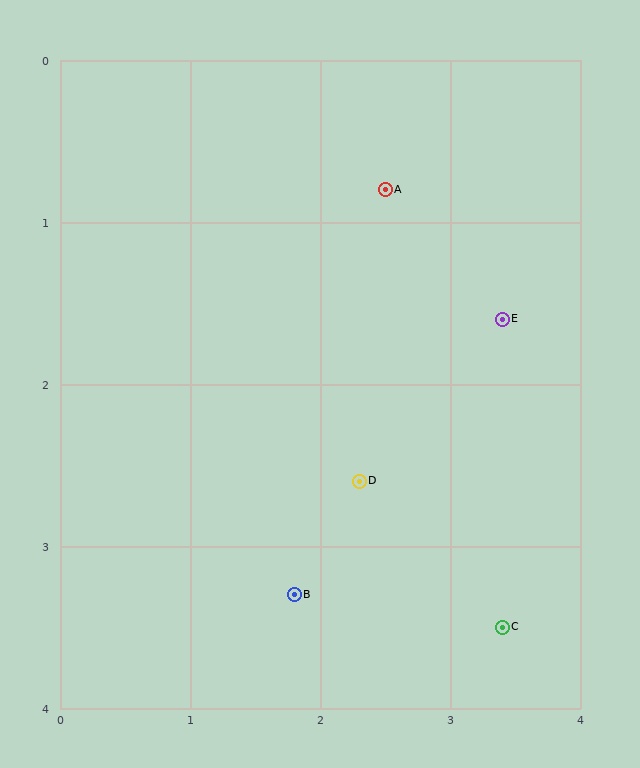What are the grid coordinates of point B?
Point B is at approximately (1.8, 3.3).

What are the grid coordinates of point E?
Point E is at approximately (3.4, 1.6).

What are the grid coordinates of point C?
Point C is at approximately (3.4, 3.5).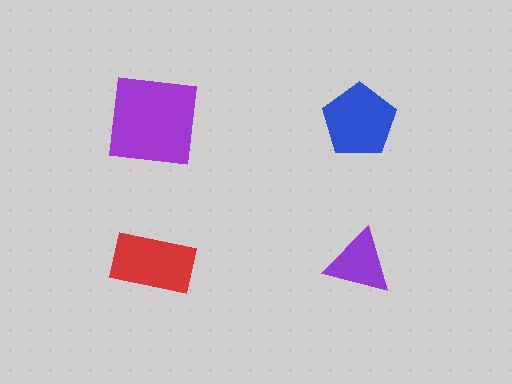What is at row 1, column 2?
A blue pentagon.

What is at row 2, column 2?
A purple triangle.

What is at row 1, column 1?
A purple square.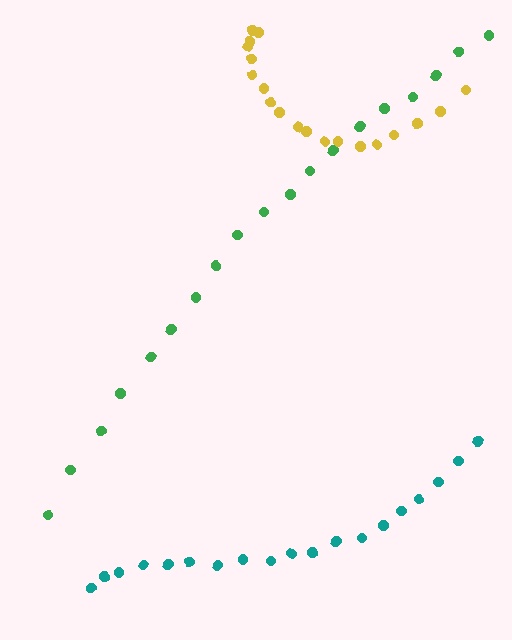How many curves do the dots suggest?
There are 3 distinct paths.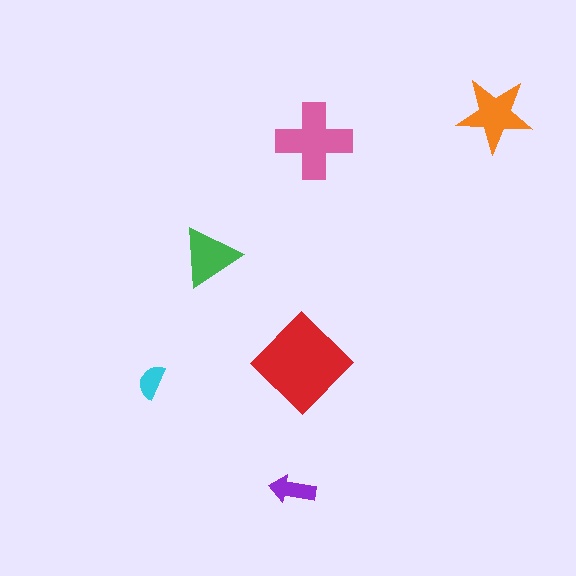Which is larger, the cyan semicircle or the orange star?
The orange star.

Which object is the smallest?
The cyan semicircle.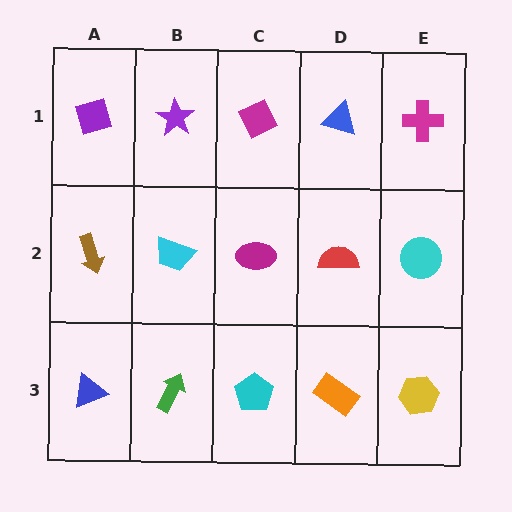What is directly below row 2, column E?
A yellow hexagon.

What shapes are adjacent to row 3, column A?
A brown arrow (row 2, column A), a green arrow (row 3, column B).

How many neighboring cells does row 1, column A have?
2.